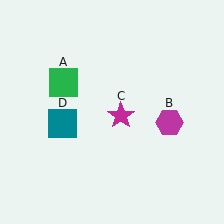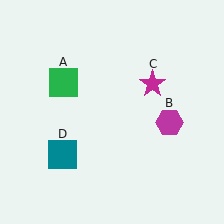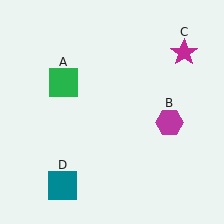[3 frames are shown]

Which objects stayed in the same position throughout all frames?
Green square (object A) and magenta hexagon (object B) remained stationary.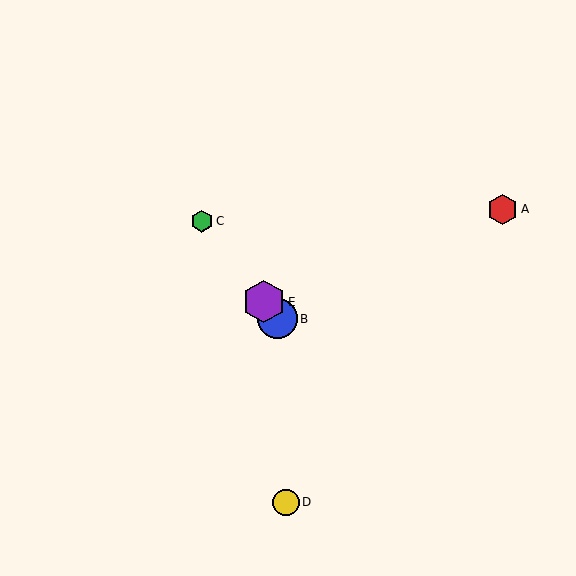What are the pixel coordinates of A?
Object A is at (503, 209).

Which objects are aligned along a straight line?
Objects B, C, E are aligned along a straight line.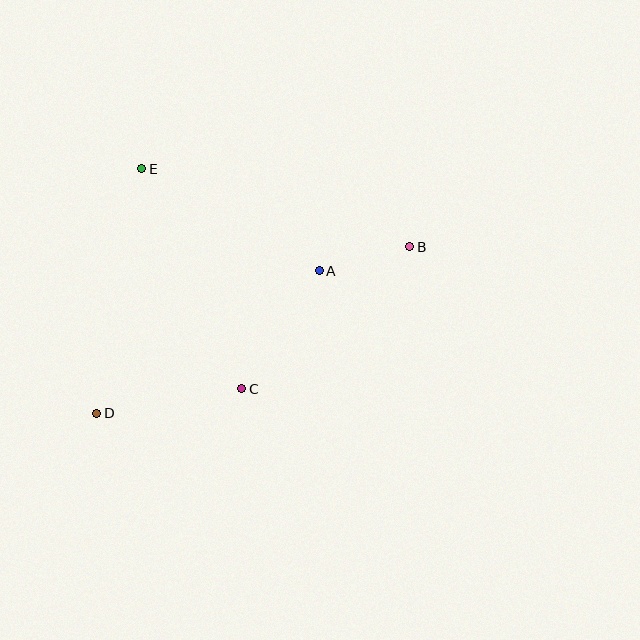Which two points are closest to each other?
Points A and B are closest to each other.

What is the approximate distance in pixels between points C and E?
The distance between C and E is approximately 241 pixels.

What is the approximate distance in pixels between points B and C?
The distance between B and C is approximately 220 pixels.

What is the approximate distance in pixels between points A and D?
The distance between A and D is approximately 264 pixels.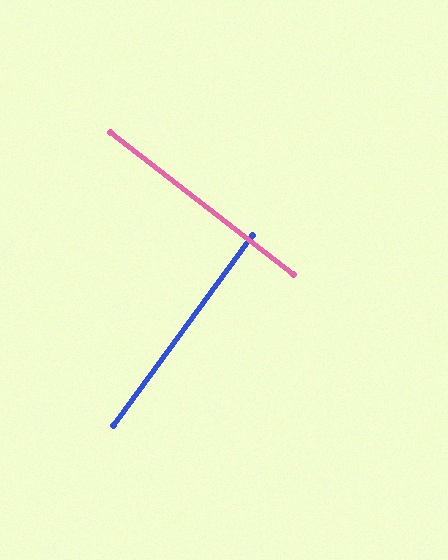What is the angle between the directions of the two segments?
Approximately 88 degrees.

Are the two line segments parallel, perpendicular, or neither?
Perpendicular — they meet at approximately 88°.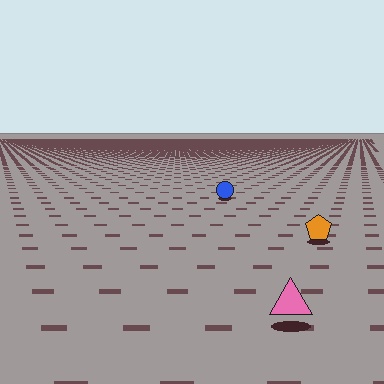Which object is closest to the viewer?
The pink triangle is closest. The texture marks near it are larger and more spread out.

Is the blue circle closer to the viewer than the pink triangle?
No. The pink triangle is closer — you can tell from the texture gradient: the ground texture is coarser near it.